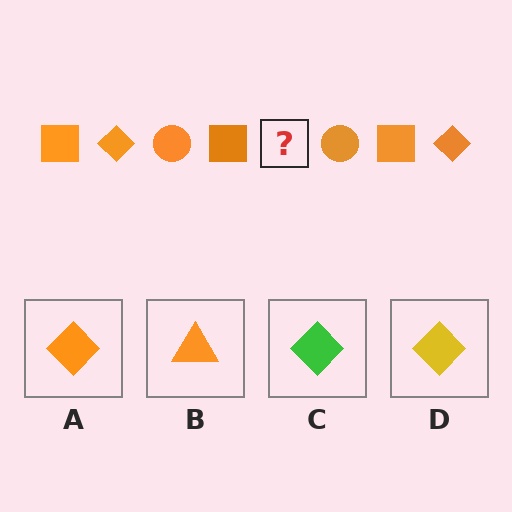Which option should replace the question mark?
Option A.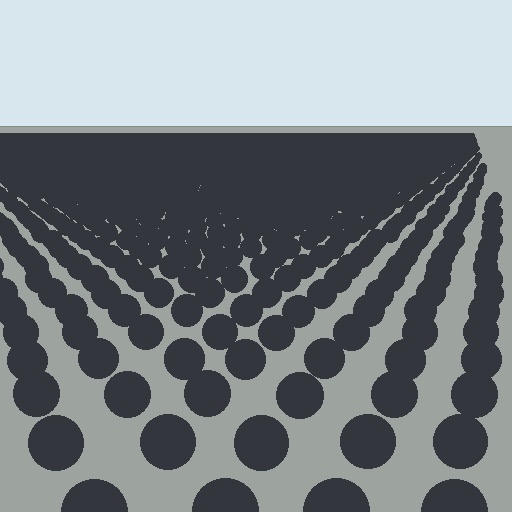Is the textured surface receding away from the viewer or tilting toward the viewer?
The surface is receding away from the viewer. Texture elements get smaller and denser toward the top.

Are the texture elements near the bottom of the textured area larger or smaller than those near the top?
Larger. Near the bottom, elements are closer to the viewer and appear at a bigger on-screen size.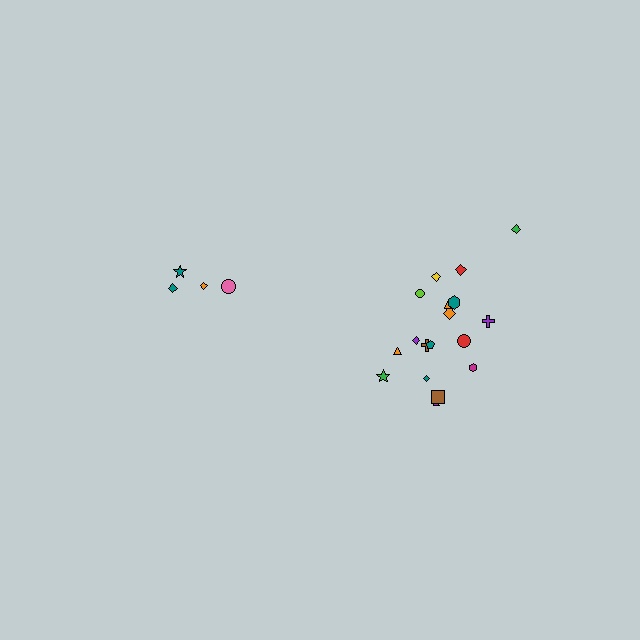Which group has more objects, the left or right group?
The right group.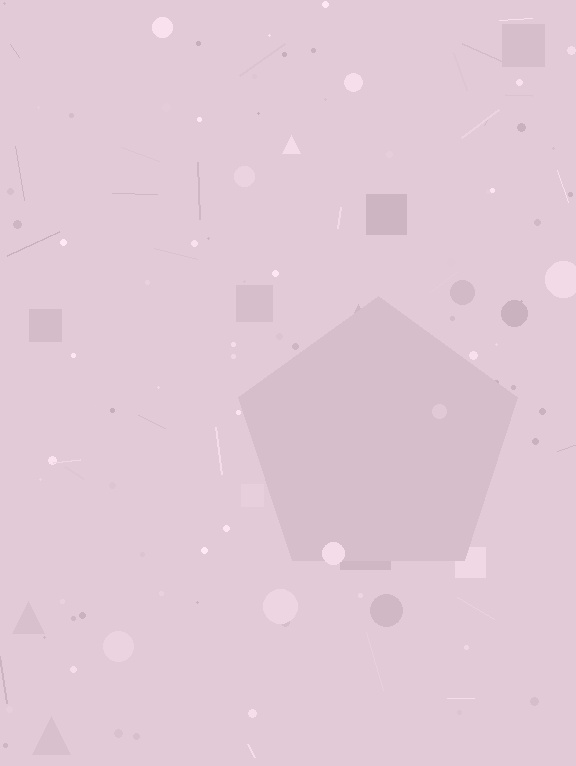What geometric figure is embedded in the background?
A pentagon is embedded in the background.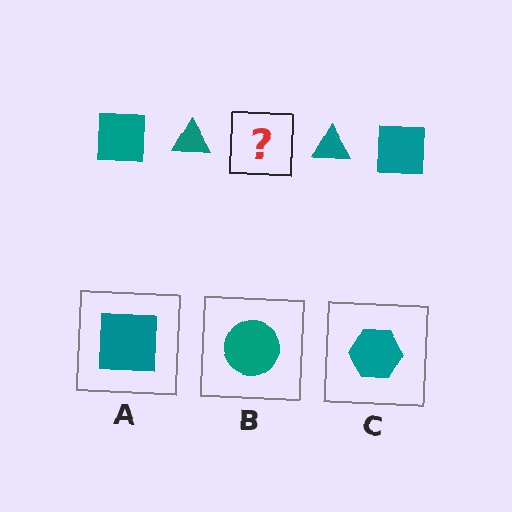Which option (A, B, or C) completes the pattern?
A.